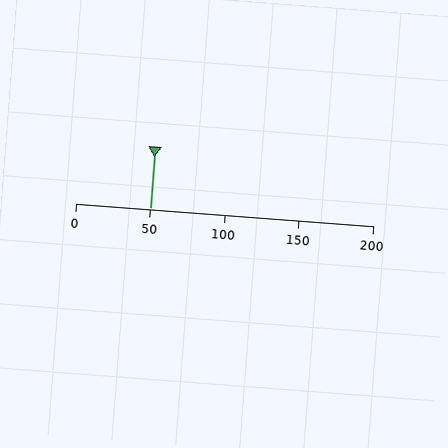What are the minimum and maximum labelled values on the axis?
The axis runs from 0 to 200.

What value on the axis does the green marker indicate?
The marker indicates approximately 50.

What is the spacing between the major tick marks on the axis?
The major ticks are spaced 50 apart.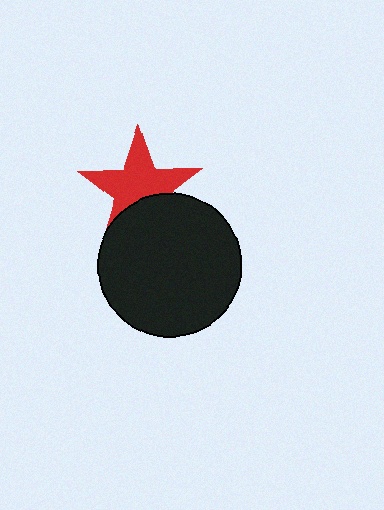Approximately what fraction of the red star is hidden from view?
Roughly 32% of the red star is hidden behind the black circle.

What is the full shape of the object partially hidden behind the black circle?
The partially hidden object is a red star.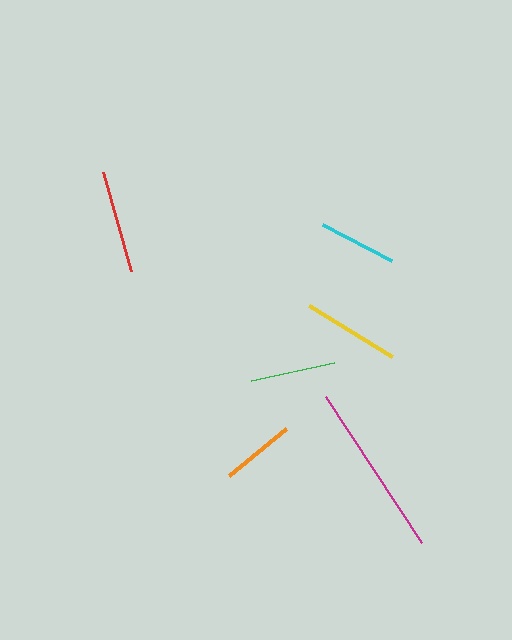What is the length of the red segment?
The red segment is approximately 103 pixels long.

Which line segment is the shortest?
The orange line is the shortest at approximately 73 pixels.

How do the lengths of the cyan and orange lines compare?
The cyan and orange lines are approximately the same length.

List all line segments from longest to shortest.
From longest to shortest: magenta, red, yellow, green, cyan, orange.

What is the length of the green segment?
The green segment is approximately 85 pixels long.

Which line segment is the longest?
The magenta line is the longest at approximately 175 pixels.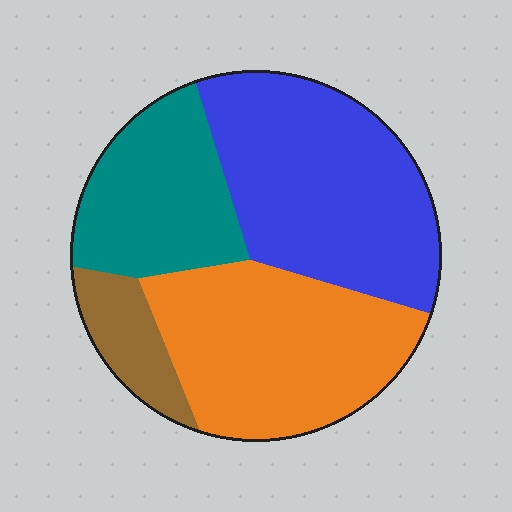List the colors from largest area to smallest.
From largest to smallest: blue, orange, teal, brown.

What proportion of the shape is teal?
Teal covers 21% of the shape.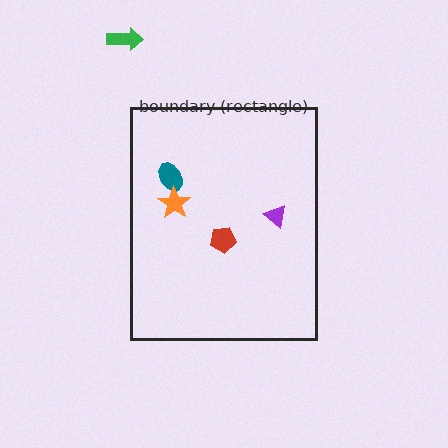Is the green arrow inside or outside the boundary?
Outside.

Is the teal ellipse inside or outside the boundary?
Inside.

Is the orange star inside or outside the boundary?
Inside.